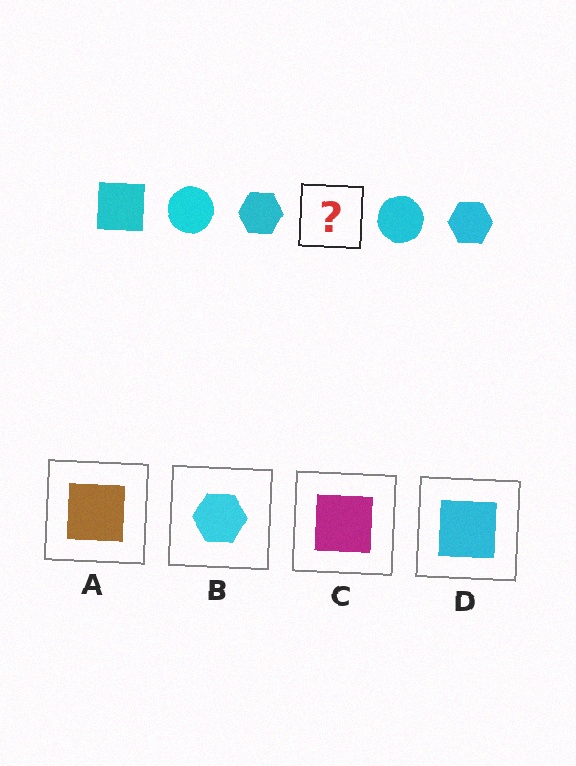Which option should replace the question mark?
Option D.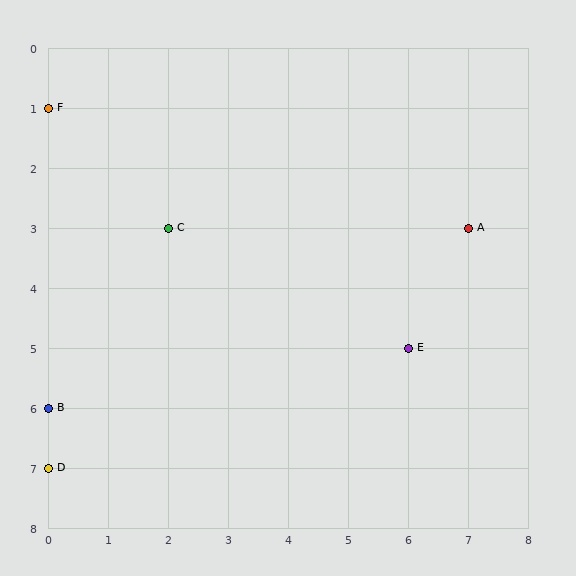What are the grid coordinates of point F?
Point F is at grid coordinates (0, 1).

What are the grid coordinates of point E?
Point E is at grid coordinates (6, 5).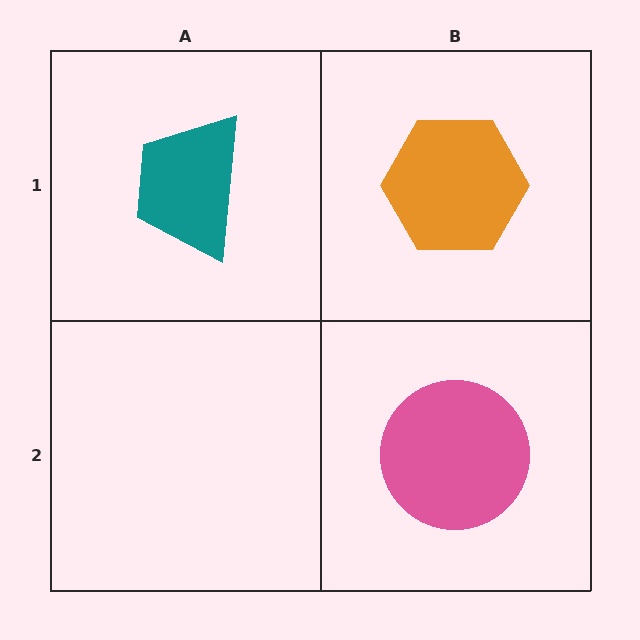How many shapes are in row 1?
2 shapes.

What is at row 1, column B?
An orange hexagon.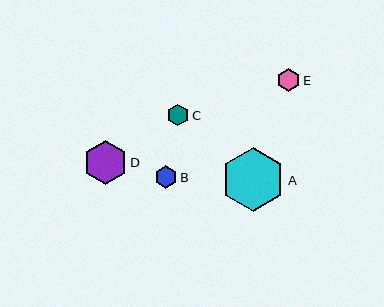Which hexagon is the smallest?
Hexagon C is the smallest with a size of approximately 22 pixels.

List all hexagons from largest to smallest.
From largest to smallest: A, D, E, B, C.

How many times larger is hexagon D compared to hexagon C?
Hexagon D is approximately 2.0 times the size of hexagon C.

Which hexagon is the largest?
Hexagon A is the largest with a size of approximately 64 pixels.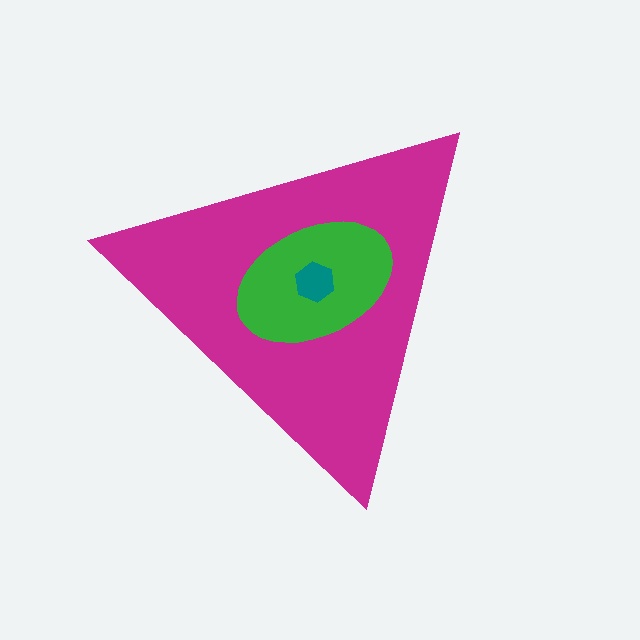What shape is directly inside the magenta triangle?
The green ellipse.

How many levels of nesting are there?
3.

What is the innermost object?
The teal hexagon.